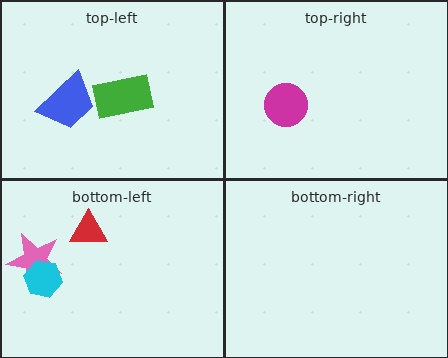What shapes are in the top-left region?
The blue trapezoid, the green rectangle.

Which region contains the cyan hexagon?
The bottom-left region.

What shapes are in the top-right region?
The magenta circle.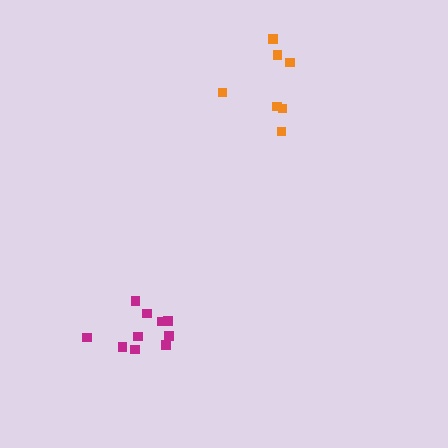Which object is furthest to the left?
The magenta cluster is leftmost.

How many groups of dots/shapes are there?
There are 2 groups.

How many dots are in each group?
Group 1: 10 dots, Group 2: 7 dots (17 total).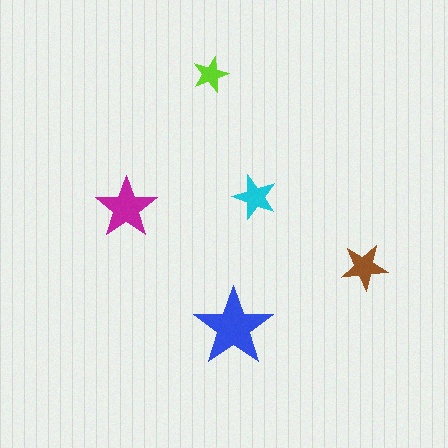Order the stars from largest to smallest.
the blue one, the magenta one, the brown one, the cyan one, the lime one.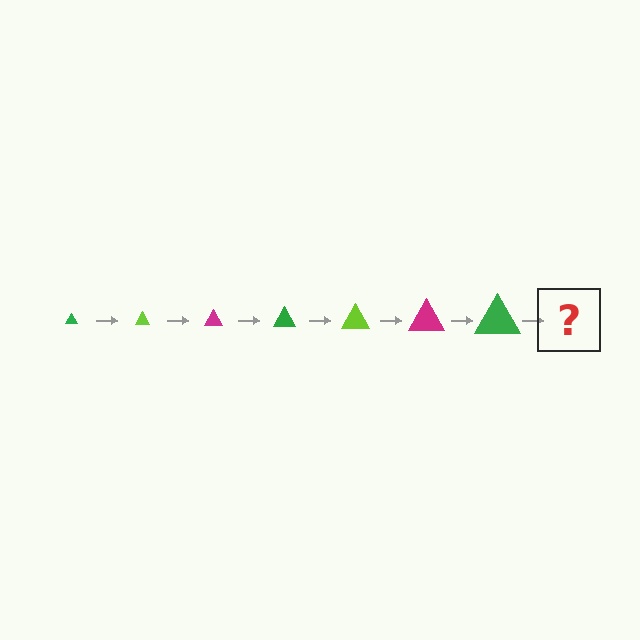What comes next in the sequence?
The next element should be a lime triangle, larger than the previous one.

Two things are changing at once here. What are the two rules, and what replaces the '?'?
The two rules are that the triangle grows larger each step and the color cycles through green, lime, and magenta. The '?' should be a lime triangle, larger than the previous one.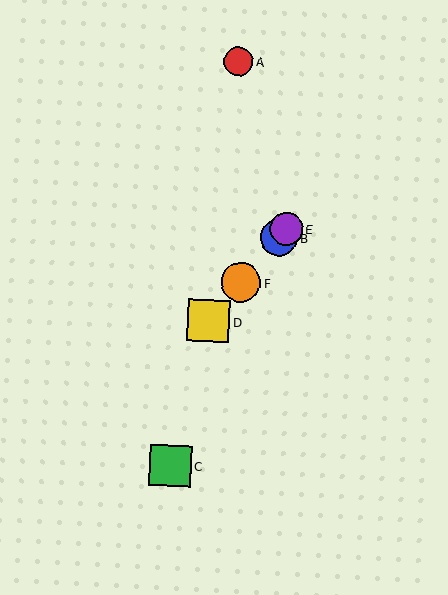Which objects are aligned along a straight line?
Objects B, D, E, F are aligned along a straight line.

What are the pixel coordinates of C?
Object C is at (170, 466).